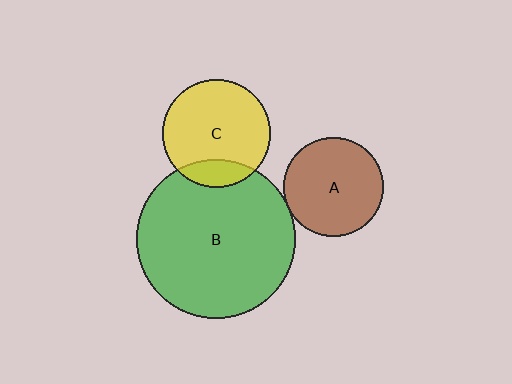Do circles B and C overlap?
Yes.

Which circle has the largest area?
Circle B (green).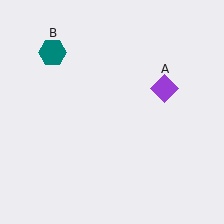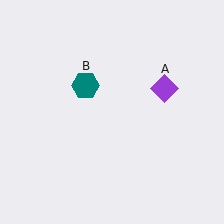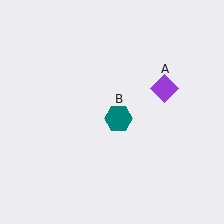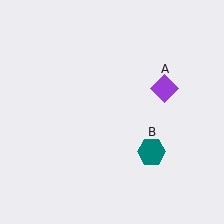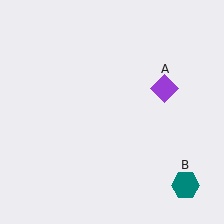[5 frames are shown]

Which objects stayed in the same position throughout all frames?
Purple diamond (object A) remained stationary.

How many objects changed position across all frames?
1 object changed position: teal hexagon (object B).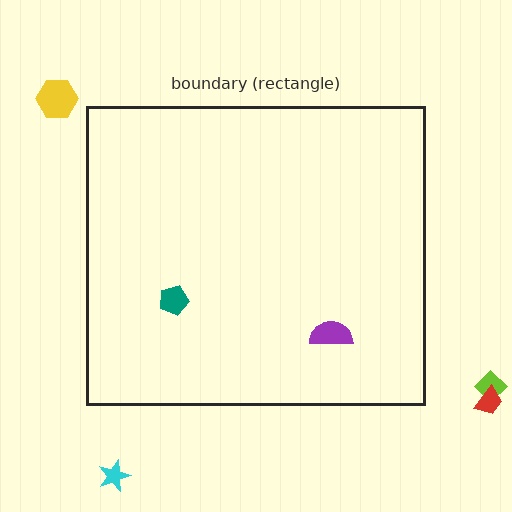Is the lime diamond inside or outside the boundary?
Outside.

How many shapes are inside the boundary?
2 inside, 4 outside.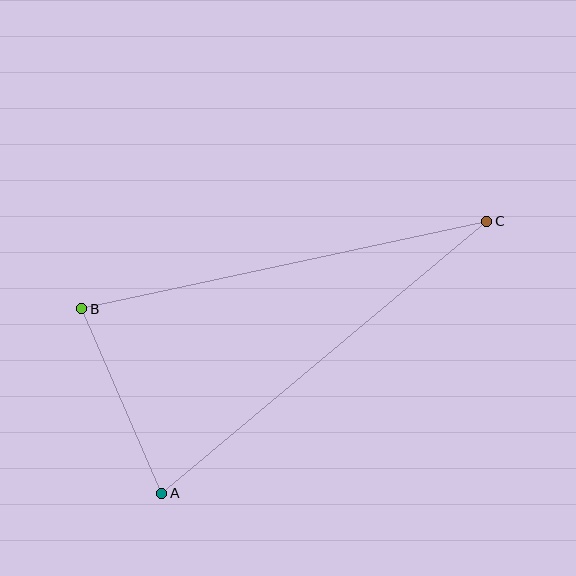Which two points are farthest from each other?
Points A and C are farthest from each other.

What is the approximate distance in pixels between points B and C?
The distance between B and C is approximately 414 pixels.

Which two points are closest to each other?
Points A and B are closest to each other.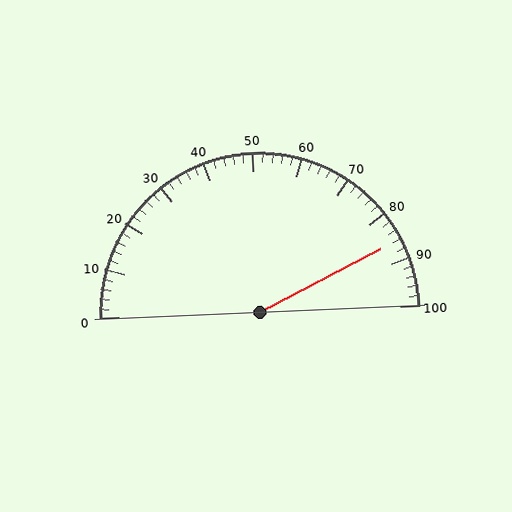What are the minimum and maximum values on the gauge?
The gauge ranges from 0 to 100.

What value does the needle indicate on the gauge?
The needle indicates approximately 86.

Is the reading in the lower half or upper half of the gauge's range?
The reading is in the upper half of the range (0 to 100).